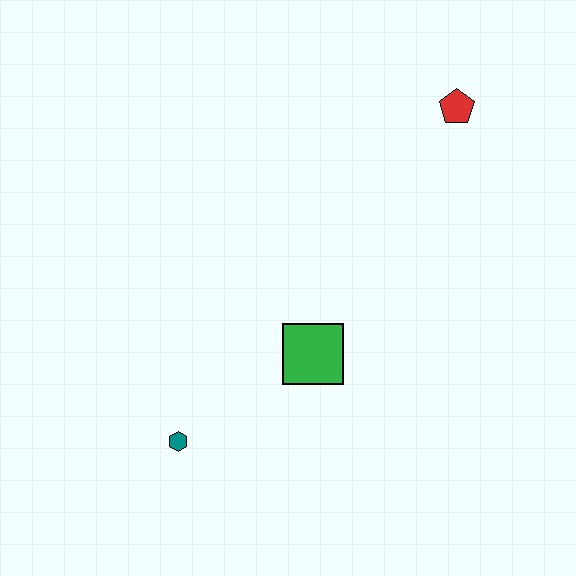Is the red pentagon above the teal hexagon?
Yes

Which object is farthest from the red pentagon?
The teal hexagon is farthest from the red pentagon.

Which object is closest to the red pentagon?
The green square is closest to the red pentagon.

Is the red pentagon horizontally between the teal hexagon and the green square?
No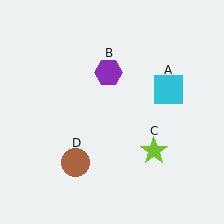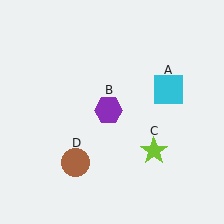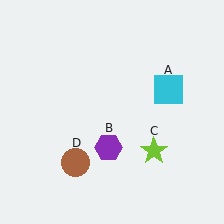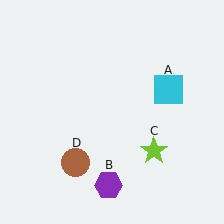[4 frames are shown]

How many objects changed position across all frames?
1 object changed position: purple hexagon (object B).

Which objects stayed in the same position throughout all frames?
Cyan square (object A) and lime star (object C) and brown circle (object D) remained stationary.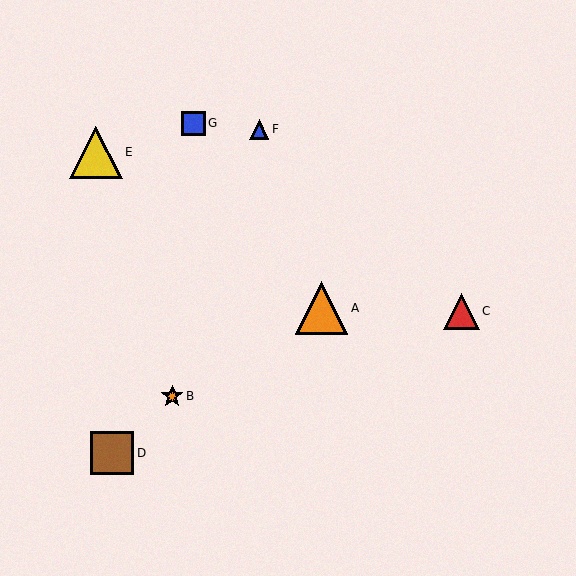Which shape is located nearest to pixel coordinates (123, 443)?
The brown square (labeled D) at (112, 453) is nearest to that location.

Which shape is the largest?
The orange triangle (labeled A) is the largest.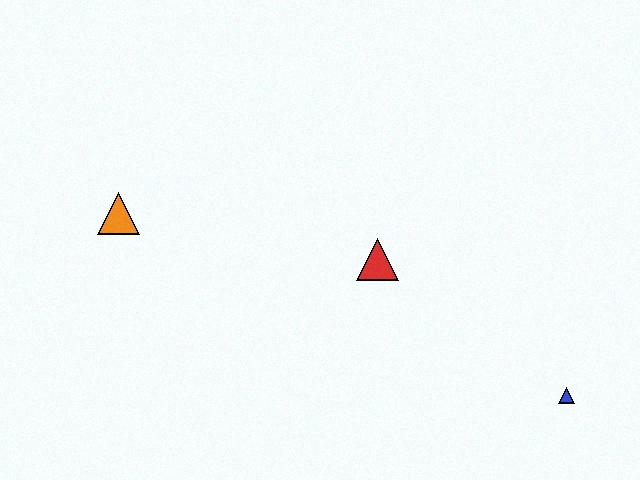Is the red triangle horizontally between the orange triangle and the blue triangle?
Yes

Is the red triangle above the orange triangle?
No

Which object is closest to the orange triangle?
The red triangle is closest to the orange triangle.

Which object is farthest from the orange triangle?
The blue triangle is farthest from the orange triangle.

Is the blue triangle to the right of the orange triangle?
Yes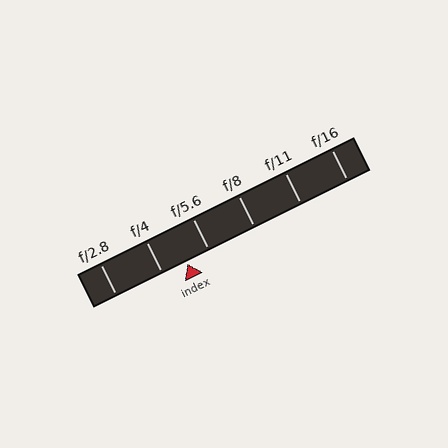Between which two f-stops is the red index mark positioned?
The index mark is between f/4 and f/5.6.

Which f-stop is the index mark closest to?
The index mark is closest to f/5.6.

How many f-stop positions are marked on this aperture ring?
There are 6 f-stop positions marked.